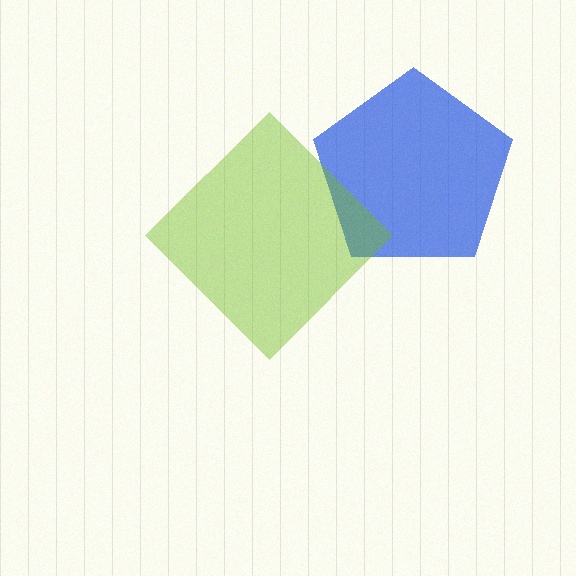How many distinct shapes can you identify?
There are 2 distinct shapes: a blue pentagon, a lime diamond.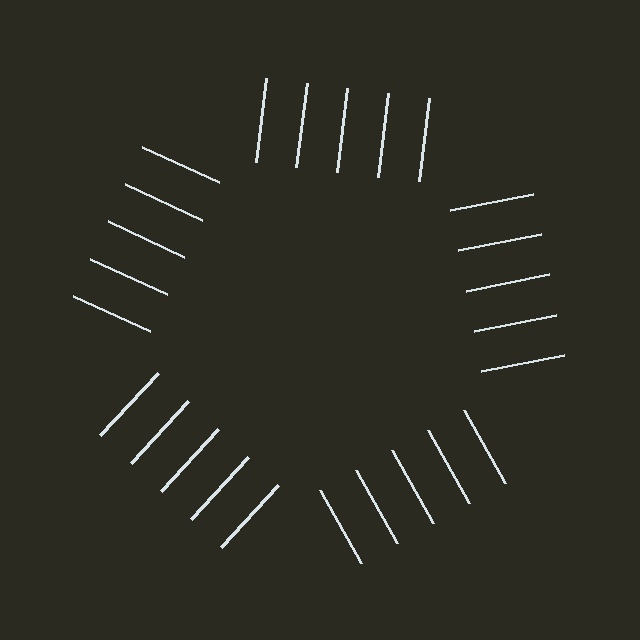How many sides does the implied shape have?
5 sides — the line-ends trace a pentagon.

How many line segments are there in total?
25 — 5 along each of the 5 edges.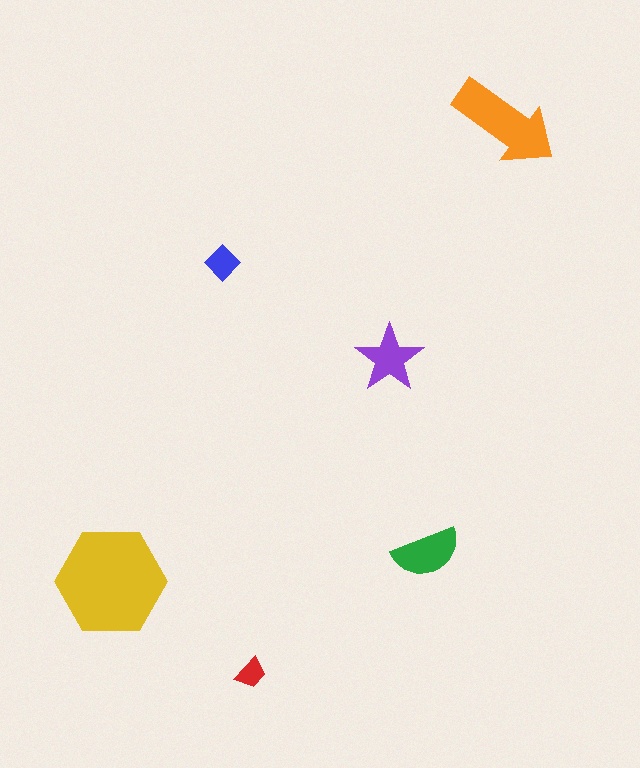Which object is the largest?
The yellow hexagon.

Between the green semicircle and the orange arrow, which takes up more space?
The orange arrow.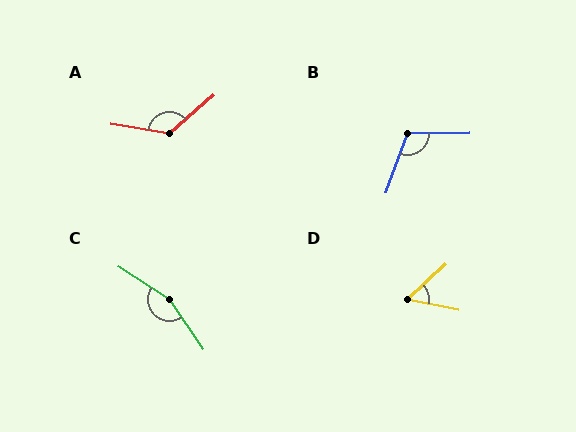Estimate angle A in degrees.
Approximately 130 degrees.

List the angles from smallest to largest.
D (54°), B (110°), A (130°), C (157°).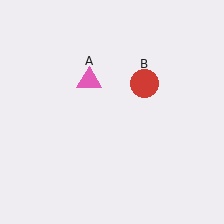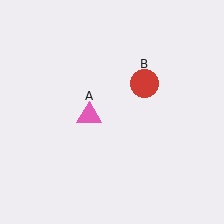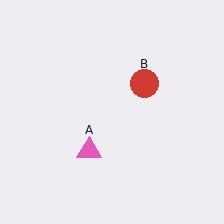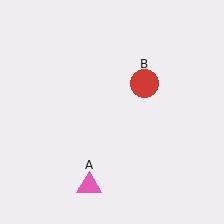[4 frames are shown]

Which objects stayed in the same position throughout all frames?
Red circle (object B) remained stationary.